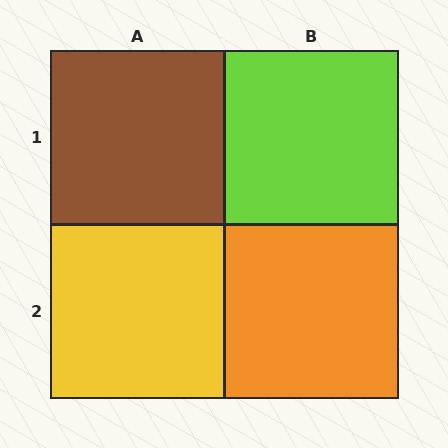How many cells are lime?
1 cell is lime.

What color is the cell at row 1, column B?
Lime.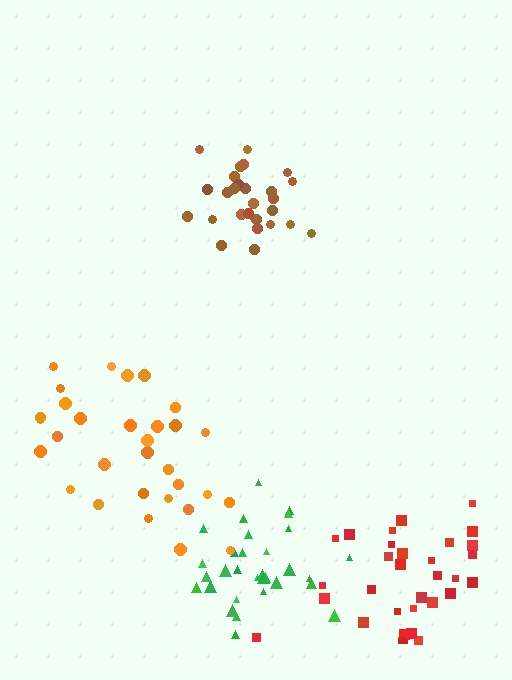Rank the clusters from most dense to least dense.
brown, green, red, orange.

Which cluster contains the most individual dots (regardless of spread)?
Red (32).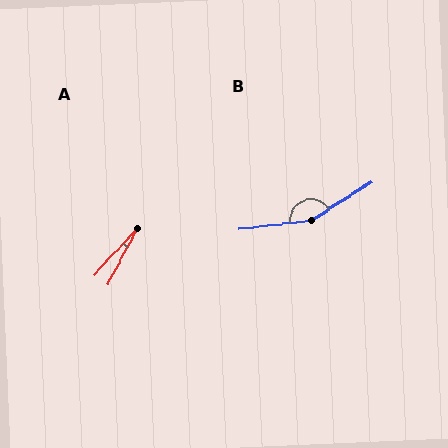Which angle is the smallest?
A, at approximately 15 degrees.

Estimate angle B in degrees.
Approximately 154 degrees.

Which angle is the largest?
B, at approximately 154 degrees.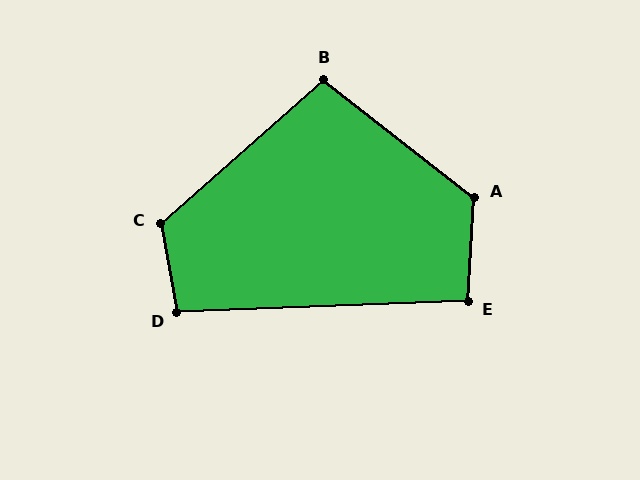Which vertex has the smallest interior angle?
E, at approximately 96 degrees.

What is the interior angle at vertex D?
Approximately 98 degrees (obtuse).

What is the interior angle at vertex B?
Approximately 101 degrees (obtuse).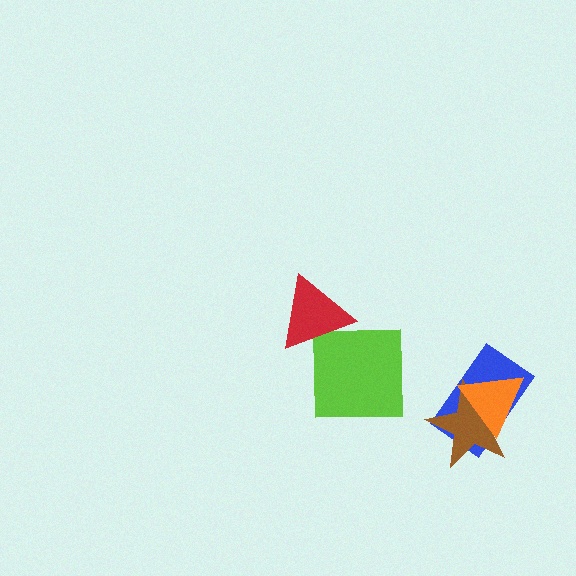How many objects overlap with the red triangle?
1 object overlaps with the red triangle.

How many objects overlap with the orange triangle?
2 objects overlap with the orange triangle.